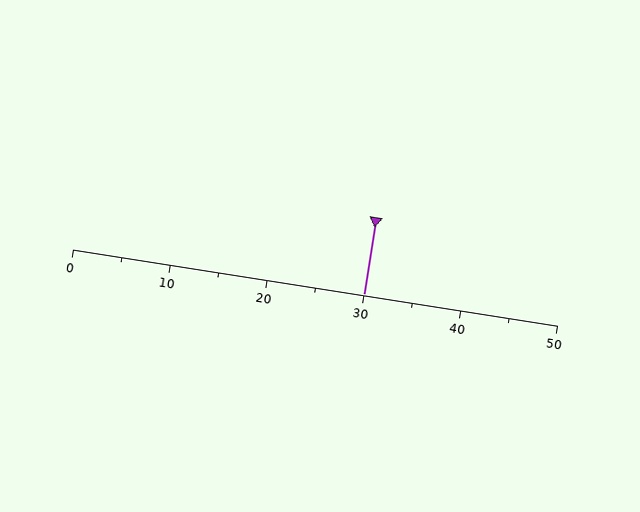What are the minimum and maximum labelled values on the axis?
The axis runs from 0 to 50.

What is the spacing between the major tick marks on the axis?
The major ticks are spaced 10 apart.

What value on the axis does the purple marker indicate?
The marker indicates approximately 30.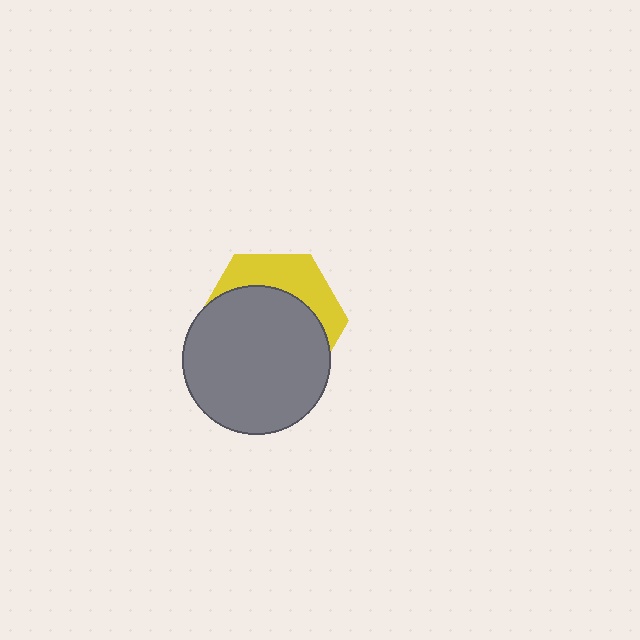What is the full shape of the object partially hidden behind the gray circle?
The partially hidden object is a yellow hexagon.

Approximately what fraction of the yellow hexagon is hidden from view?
Roughly 68% of the yellow hexagon is hidden behind the gray circle.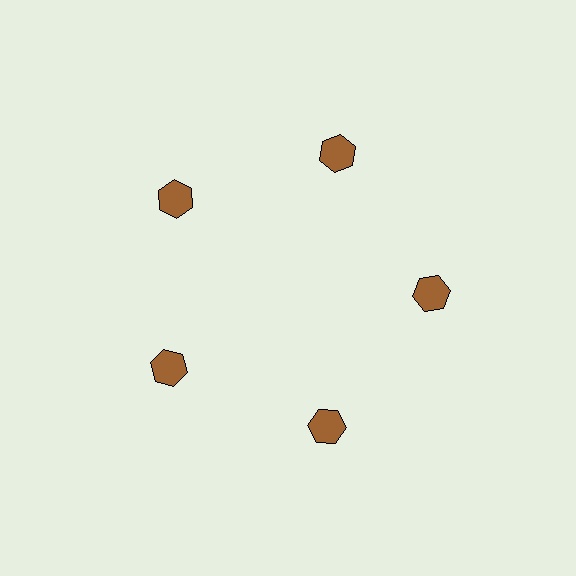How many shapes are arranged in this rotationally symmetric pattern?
There are 5 shapes, arranged in 5 groups of 1.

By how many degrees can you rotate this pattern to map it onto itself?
The pattern maps onto itself every 72 degrees of rotation.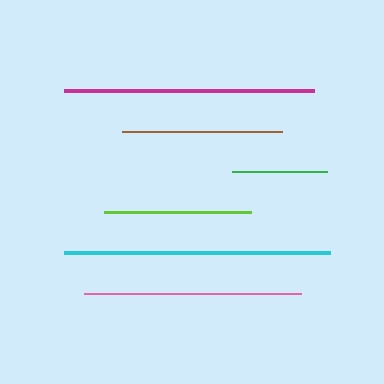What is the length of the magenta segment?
The magenta segment is approximately 250 pixels long.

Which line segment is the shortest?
The green line is the shortest at approximately 95 pixels.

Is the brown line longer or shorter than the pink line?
The pink line is longer than the brown line.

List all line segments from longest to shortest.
From longest to shortest: cyan, magenta, pink, brown, lime, green.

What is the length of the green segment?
The green segment is approximately 95 pixels long.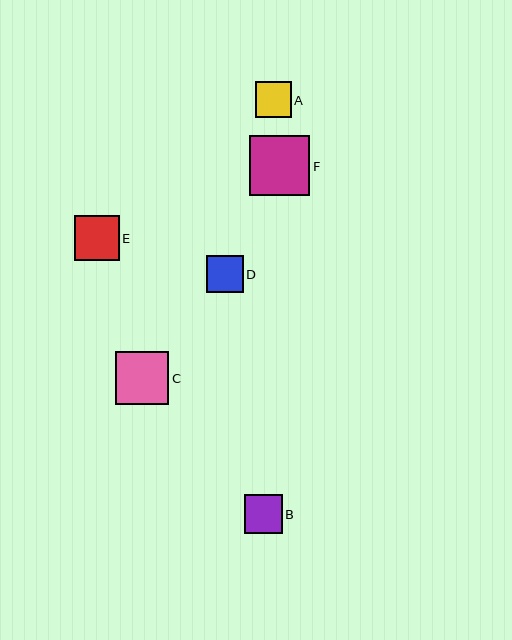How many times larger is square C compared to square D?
Square C is approximately 1.4 times the size of square D.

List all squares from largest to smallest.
From largest to smallest: F, C, E, B, D, A.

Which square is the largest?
Square F is the largest with a size of approximately 60 pixels.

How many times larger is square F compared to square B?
Square F is approximately 1.6 times the size of square B.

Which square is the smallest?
Square A is the smallest with a size of approximately 36 pixels.